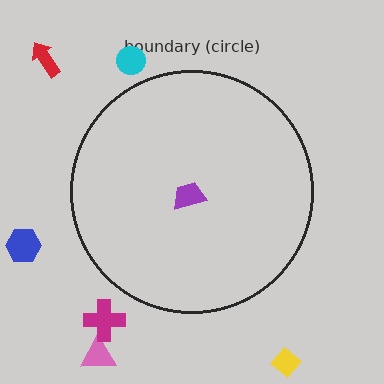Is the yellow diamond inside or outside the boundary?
Outside.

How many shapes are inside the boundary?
1 inside, 6 outside.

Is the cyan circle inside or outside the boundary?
Outside.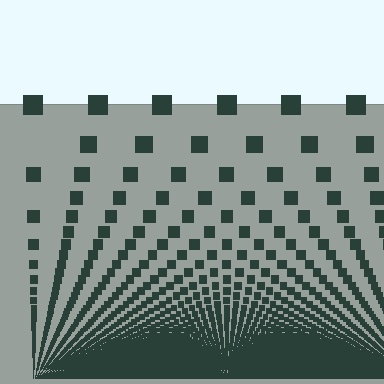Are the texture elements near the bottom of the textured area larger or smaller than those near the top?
Smaller. The gradient is inverted — elements near the bottom are smaller and denser.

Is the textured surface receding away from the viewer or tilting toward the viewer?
The surface appears to tilt toward the viewer. Texture elements get larger and sparser toward the top.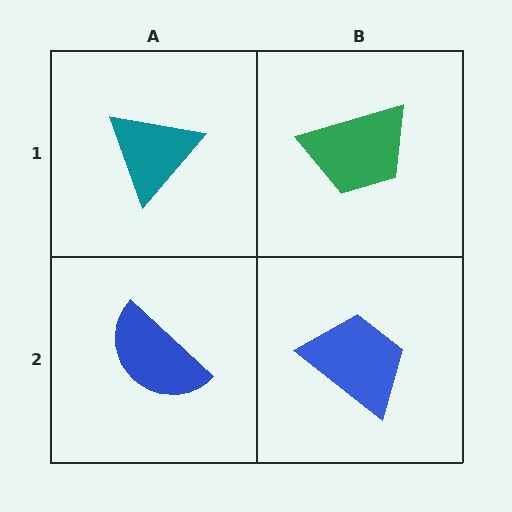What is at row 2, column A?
A blue semicircle.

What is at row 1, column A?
A teal triangle.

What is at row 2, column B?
A blue trapezoid.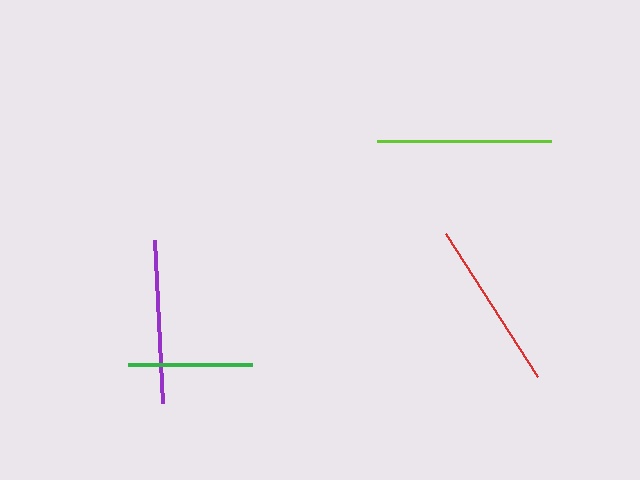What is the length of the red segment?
The red segment is approximately 171 pixels long.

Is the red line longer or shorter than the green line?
The red line is longer than the green line.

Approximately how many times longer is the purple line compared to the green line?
The purple line is approximately 1.3 times the length of the green line.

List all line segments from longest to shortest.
From longest to shortest: lime, red, purple, green.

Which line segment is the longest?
The lime line is the longest at approximately 174 pixels.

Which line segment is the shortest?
The green line is the shortest at approximately 124 pixels.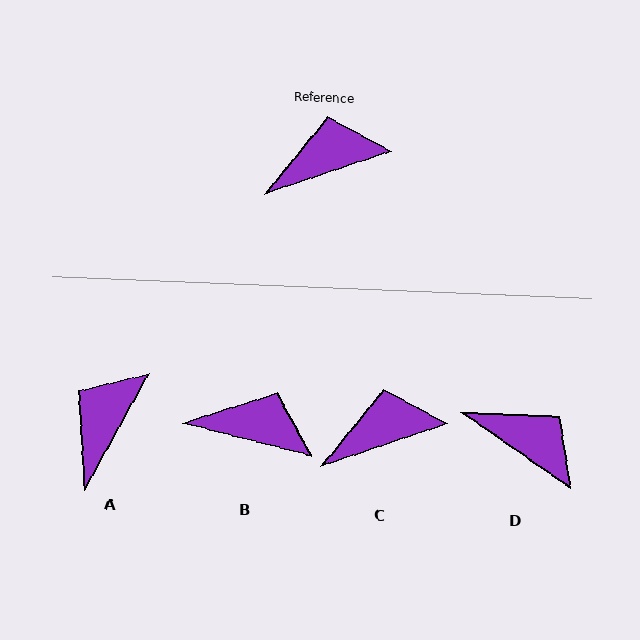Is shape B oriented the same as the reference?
No, it is off by about 33 degrees.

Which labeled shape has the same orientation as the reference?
C.